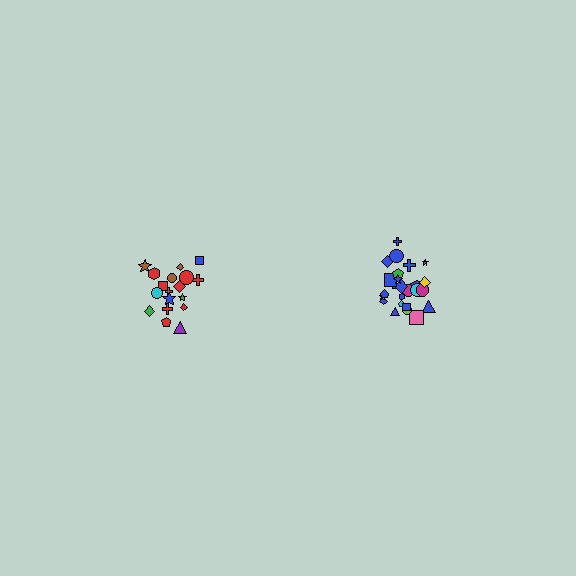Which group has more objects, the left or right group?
The right group.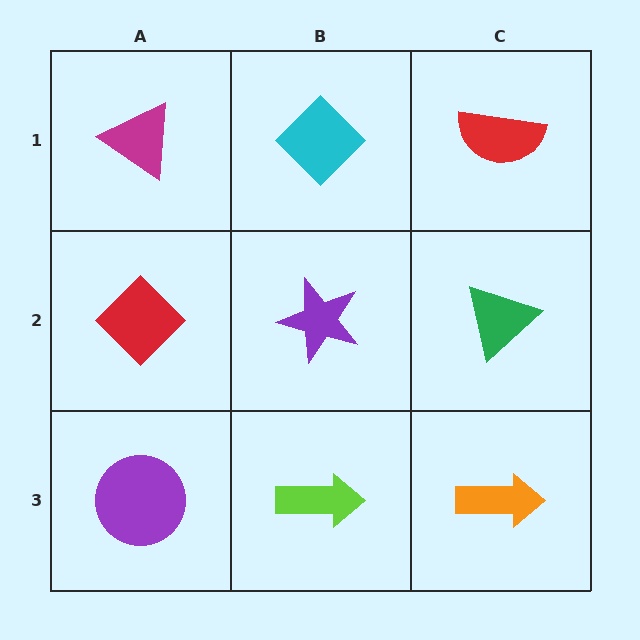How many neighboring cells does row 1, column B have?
3.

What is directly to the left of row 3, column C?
A lime arrow.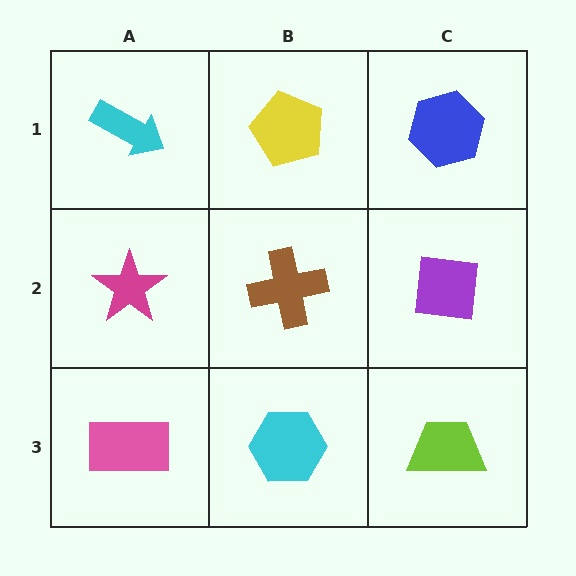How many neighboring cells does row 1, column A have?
2.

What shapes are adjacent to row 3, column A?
A magenta star (row 2, column A), a cyan hexagon (row 3, column B).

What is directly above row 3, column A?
A magenta star.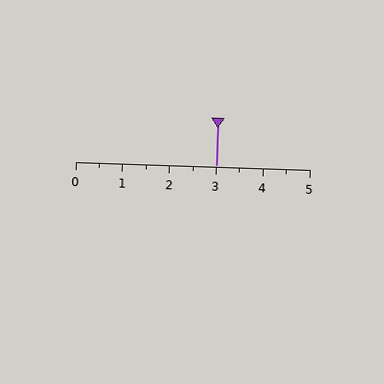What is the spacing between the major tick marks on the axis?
The major ticks are spaced 1 apart.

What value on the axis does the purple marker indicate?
The marker indicates approximately 3.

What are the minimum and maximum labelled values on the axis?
The axis runs from 0 to 5.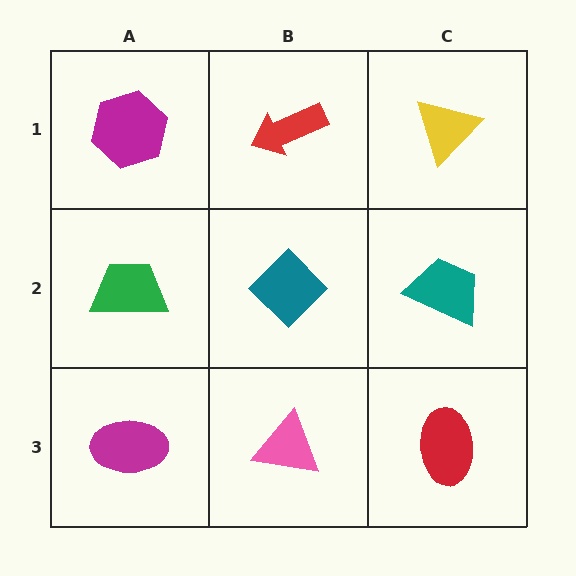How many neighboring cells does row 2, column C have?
3.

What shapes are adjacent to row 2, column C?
A yellow triangle (row 1, column C), a red ellipse (row 3, column C), a teal diamond (row 2, column B).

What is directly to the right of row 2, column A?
A teal diamond.